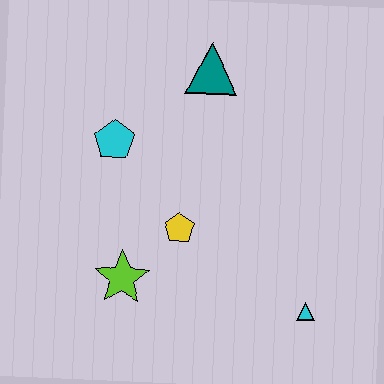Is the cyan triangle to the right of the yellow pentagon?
Yes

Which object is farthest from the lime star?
The teal triangle is farthest from the lime star.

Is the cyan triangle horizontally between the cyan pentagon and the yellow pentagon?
No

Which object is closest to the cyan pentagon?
The yellow pentagon is closest to the cyan pentagon.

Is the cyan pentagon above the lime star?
Yes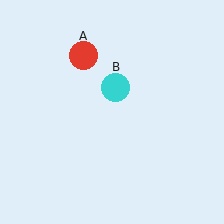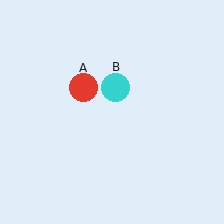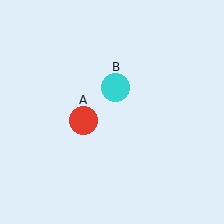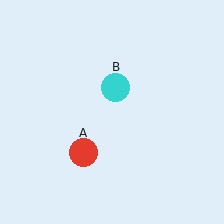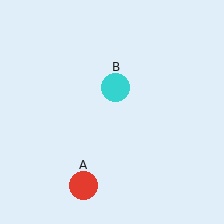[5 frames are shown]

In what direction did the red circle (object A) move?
The red circle (object A) moved down.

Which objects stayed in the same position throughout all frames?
Cyan circle (object B) remained stationary.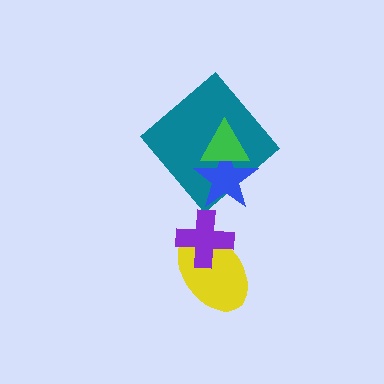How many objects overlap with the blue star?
2 objects overlap with the blue star.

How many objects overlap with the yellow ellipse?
1 object overlaps with the yellow ellipse.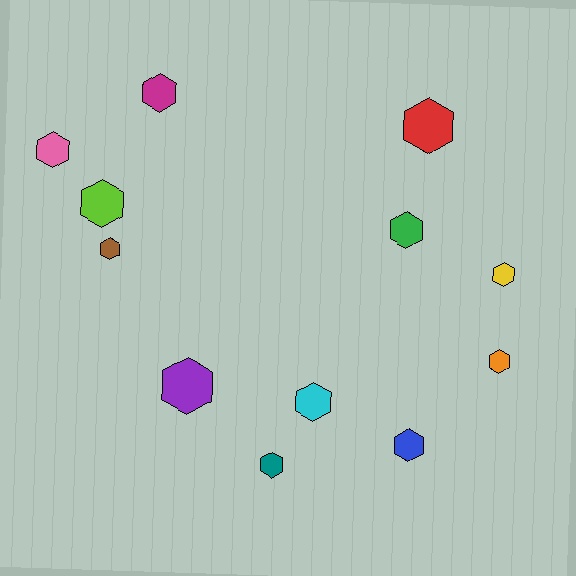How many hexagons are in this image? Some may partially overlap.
There are 12 hexagons.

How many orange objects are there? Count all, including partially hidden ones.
There is 1 orange object.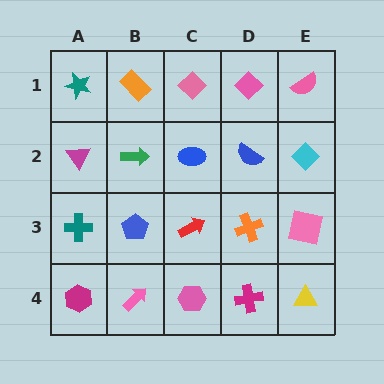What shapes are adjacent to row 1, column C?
A blue ellipse (row 2, column C), an orange rectangle (row 1, column B), a pink diamond (row 1, column D).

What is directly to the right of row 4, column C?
A magenta cross.